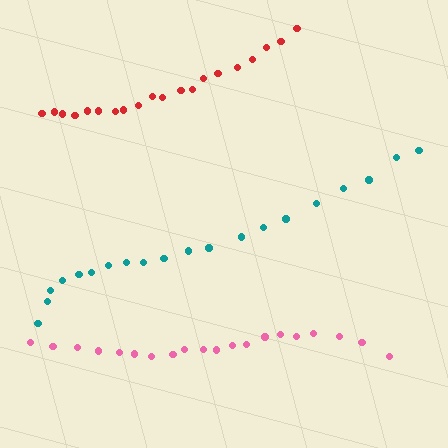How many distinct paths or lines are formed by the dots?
There are 3 distinct paths.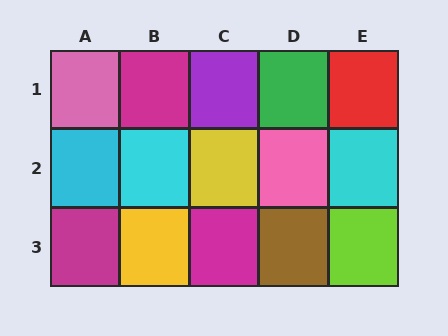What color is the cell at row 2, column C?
Yellow.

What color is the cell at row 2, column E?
Cyan.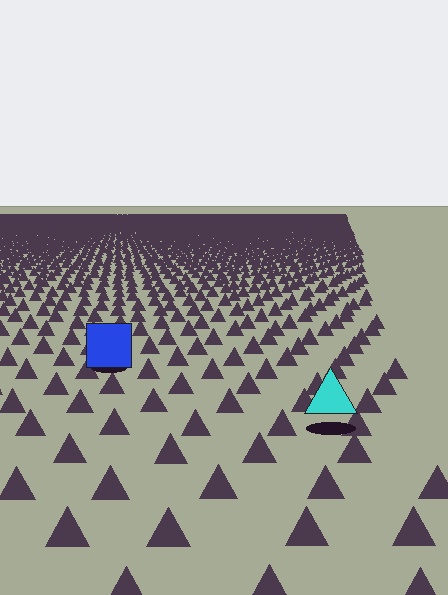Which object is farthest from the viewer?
The blue square is farthest from the viewer. It appears smaller and the ground texture around it is denser.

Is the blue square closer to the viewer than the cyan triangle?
No. The cyan triangle is closer — you can tell from the texture gradient: the ground texture is coarser near it.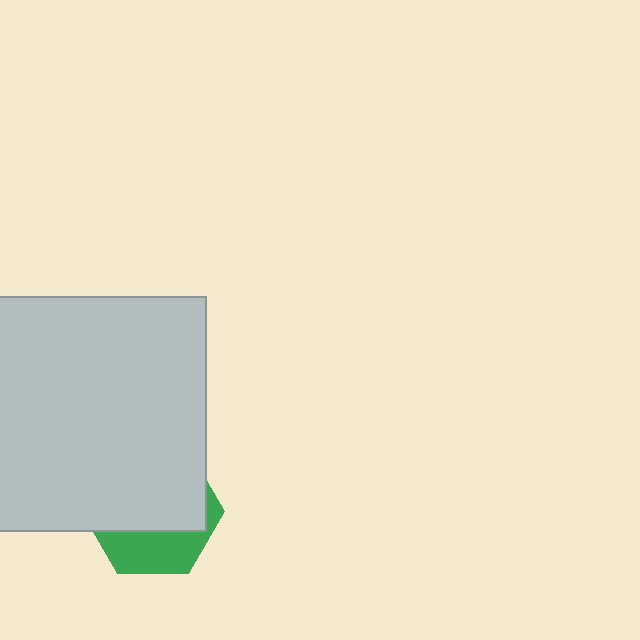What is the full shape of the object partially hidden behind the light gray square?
The partially hidden object is a green hexagon.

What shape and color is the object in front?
The object in front is a light gray square.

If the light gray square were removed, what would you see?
You would see the complete green hexagon.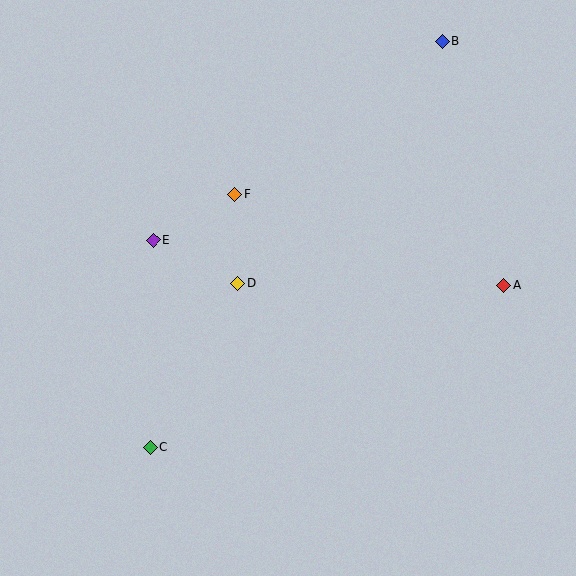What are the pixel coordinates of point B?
Point B is at (443, 41).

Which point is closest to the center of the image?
Point D at (237, 283) is closest to the center.